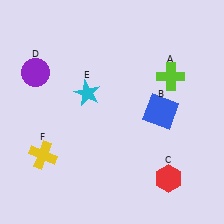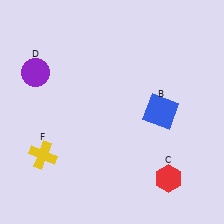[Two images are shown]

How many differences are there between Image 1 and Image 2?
There are 2 differences between the two images.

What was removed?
The lime cross (A), the cyan star (E) were removed in Image 2.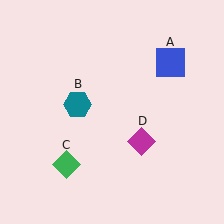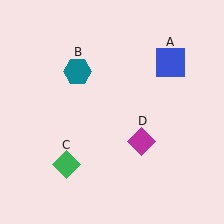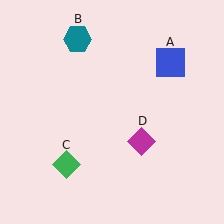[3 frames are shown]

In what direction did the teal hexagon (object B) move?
The teal hexagon (object B) moved up.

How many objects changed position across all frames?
1 object changed position: teal hexagon (object B).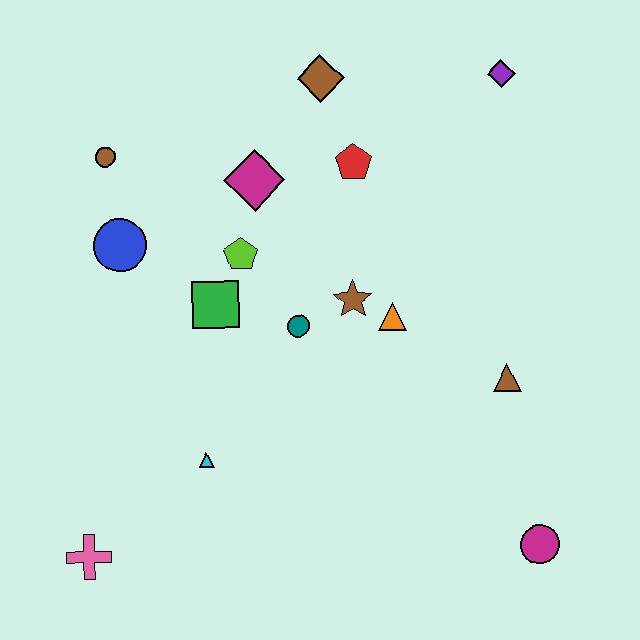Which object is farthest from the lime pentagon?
The magenta circle is farthest from the lime pentagon.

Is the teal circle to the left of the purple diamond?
Yes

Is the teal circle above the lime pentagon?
No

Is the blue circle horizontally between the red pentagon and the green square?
No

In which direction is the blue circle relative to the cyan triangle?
The blue circle is above the cyan triangle.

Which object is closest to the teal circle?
The brown star is closest to the teal circle.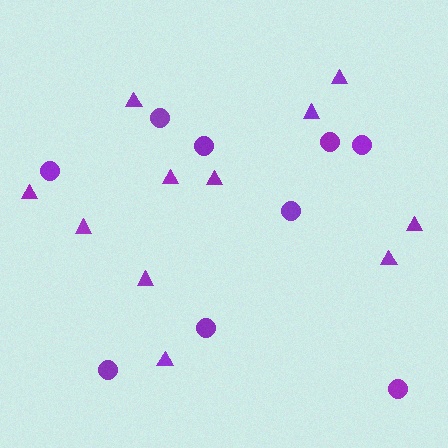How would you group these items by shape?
There are 2 groups: one group of circles (9) and one group of triangles (11).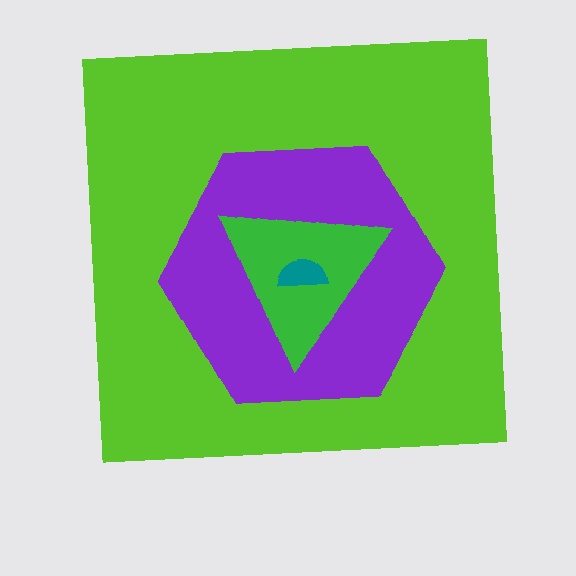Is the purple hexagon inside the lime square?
Yes.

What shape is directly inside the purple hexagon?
The green triangle.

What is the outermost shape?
The lime square.